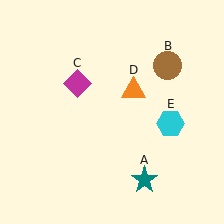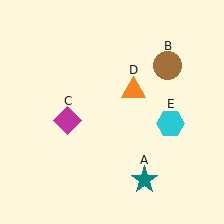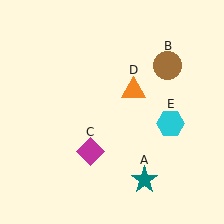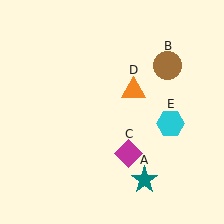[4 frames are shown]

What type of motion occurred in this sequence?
The magenta diamond (object C) rotated counterclockwise around the center of the scene.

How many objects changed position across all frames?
1 object changed position: magenta diamond (object C).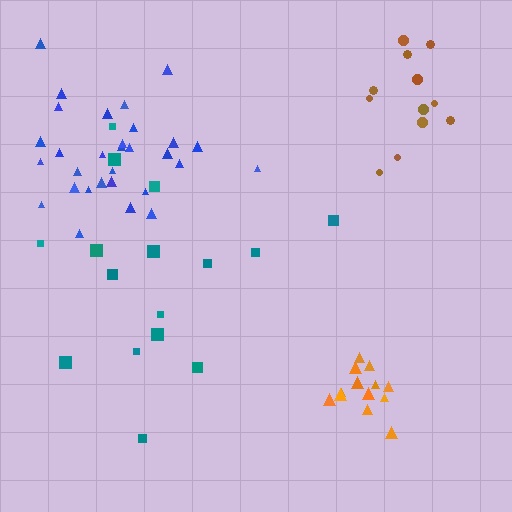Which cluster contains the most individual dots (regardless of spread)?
Blue (30).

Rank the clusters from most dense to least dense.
orange, blue, brown, teal.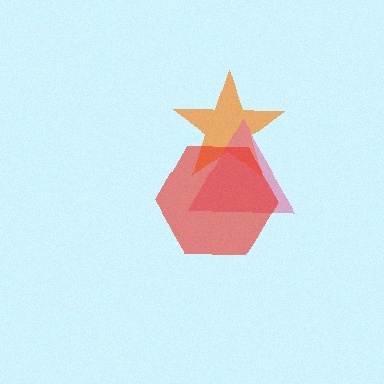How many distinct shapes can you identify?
There are 3 distinct shapes: an orange star, a pink triangle, a red hexagon.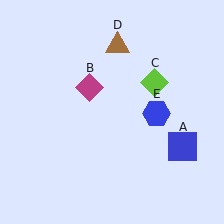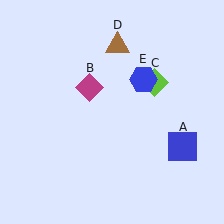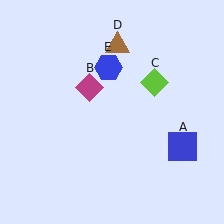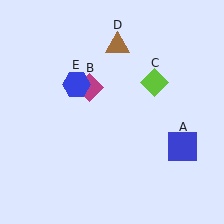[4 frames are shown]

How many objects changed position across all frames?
1 object changed position: blue hexagon (object E).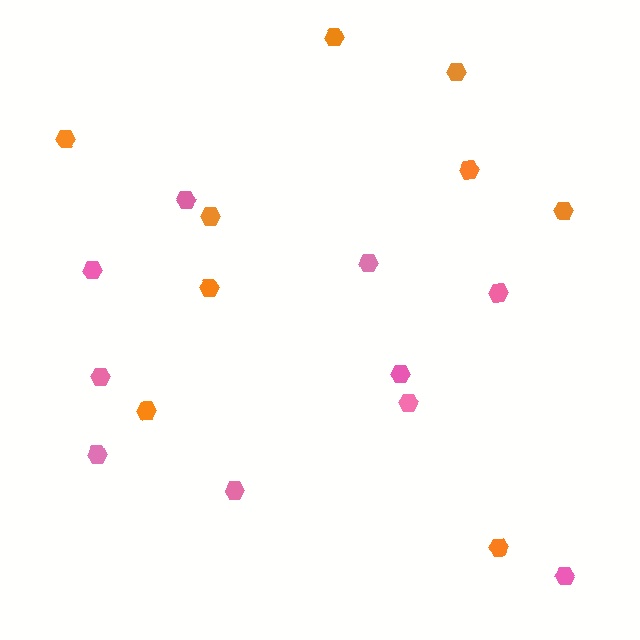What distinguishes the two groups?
There are 2 groups: one group of pink hexagons (10) and one group of orange hexagons (9).